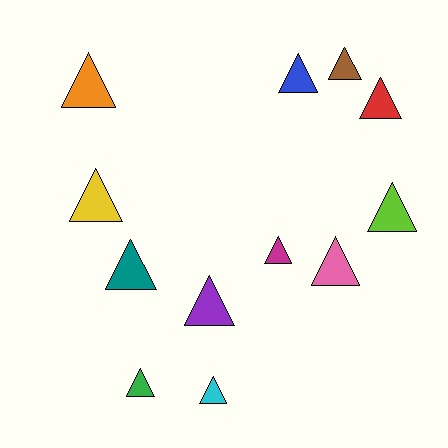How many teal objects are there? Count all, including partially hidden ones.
There is 1 teal object.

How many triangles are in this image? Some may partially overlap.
There are 12 triangles.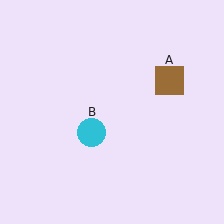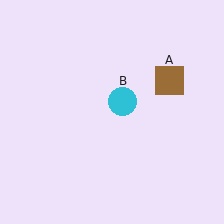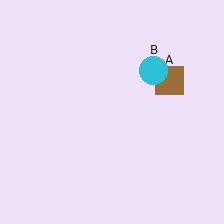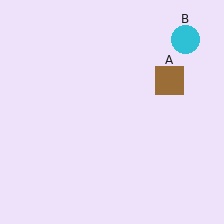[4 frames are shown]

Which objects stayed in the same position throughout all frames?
Brown square (object A) remained stationary.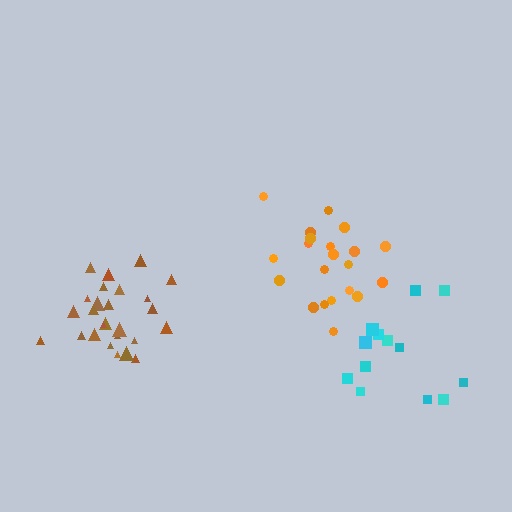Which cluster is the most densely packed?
Brown.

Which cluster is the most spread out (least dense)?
Cyan.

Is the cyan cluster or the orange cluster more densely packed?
Orange.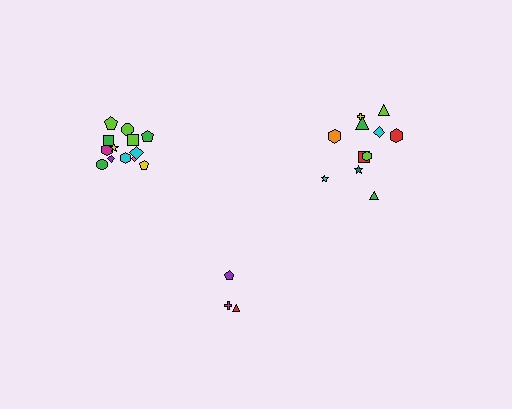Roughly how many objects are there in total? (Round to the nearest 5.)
Roughly 30 objects in total.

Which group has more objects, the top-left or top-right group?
The top-left group.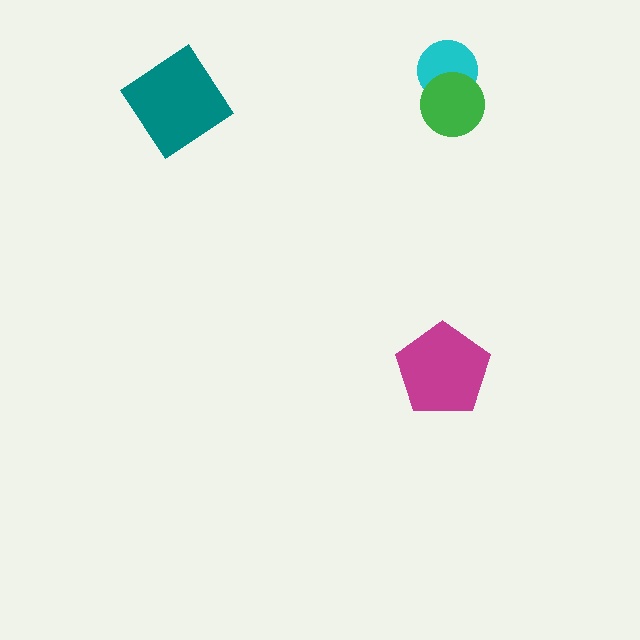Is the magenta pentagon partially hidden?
No, no other shape covers it.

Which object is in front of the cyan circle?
The green circle is in front of the cyan circle.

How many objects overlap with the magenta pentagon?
0 objects overlap with the magenta pentagon.